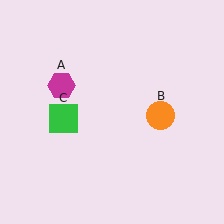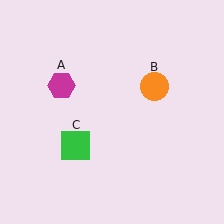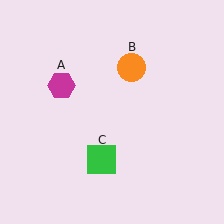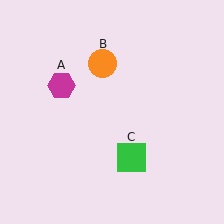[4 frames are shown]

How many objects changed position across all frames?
2 objects changed position: orange circle (object B), green square (object C).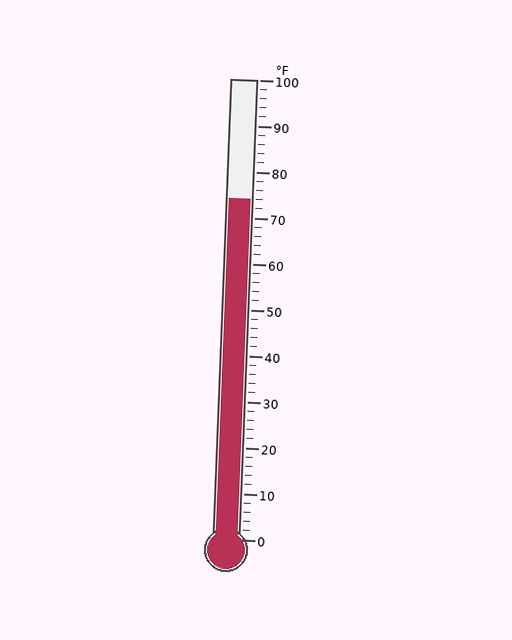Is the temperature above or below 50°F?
The temperature is above 50°F.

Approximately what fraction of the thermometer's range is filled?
The thermometer is filled to approximately 75% of its range.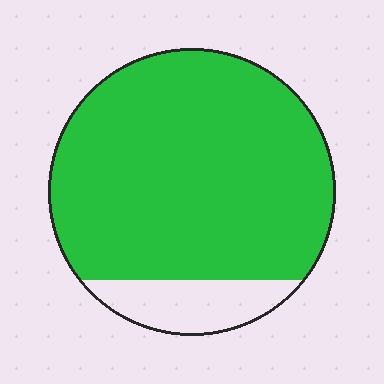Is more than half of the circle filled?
Yes.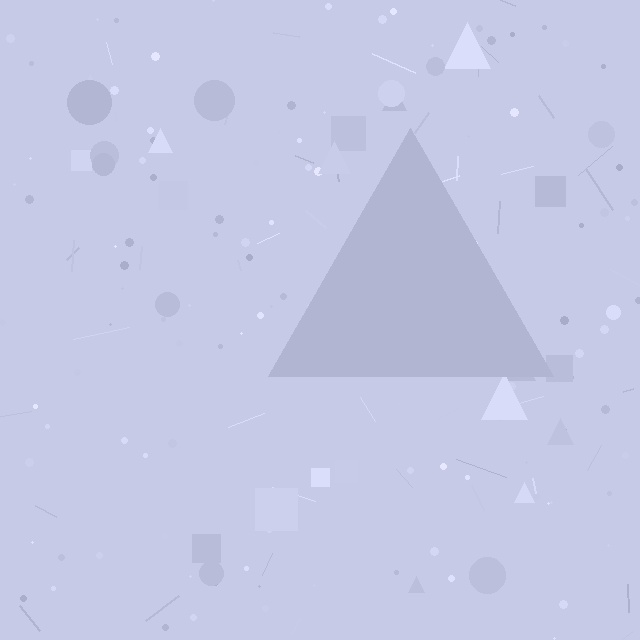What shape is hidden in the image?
A triangle is hidden in the image.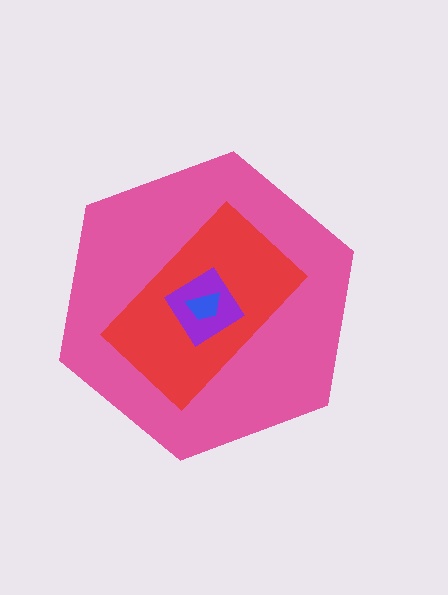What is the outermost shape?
The pink hexagon.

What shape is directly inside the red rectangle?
The purple diamond.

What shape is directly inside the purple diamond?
The blue trapezoid.